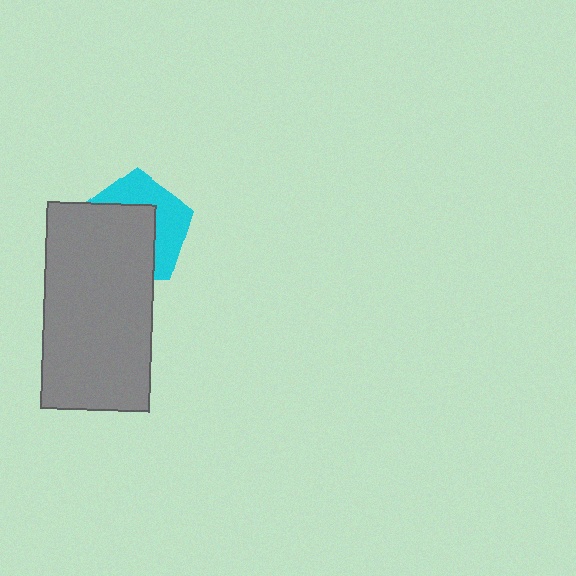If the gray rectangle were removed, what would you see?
You would see the complete cyan pentagon.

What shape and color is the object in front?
The object in front is a gray rectangle.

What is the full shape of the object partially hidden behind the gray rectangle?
The partially hidden object is a cyan pentagon.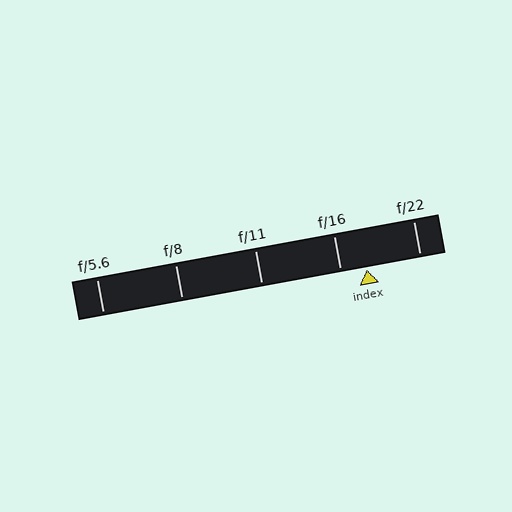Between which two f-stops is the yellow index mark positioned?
The index mark is between f/16 and f/22.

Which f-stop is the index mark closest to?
The index mark is closest to f/16.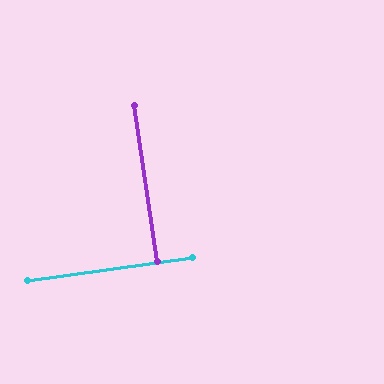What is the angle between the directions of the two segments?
Approximately 90 degrees.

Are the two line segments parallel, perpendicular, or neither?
Perpendicular — they meet at approximately 90°.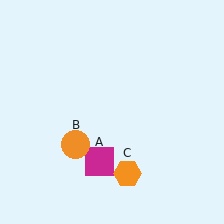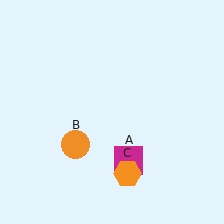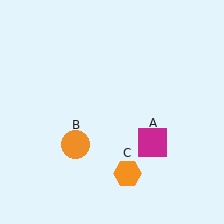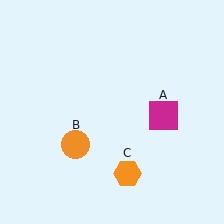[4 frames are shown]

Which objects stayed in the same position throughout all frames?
Orange circle (object B) and orange hexagon (object C) remained stationary.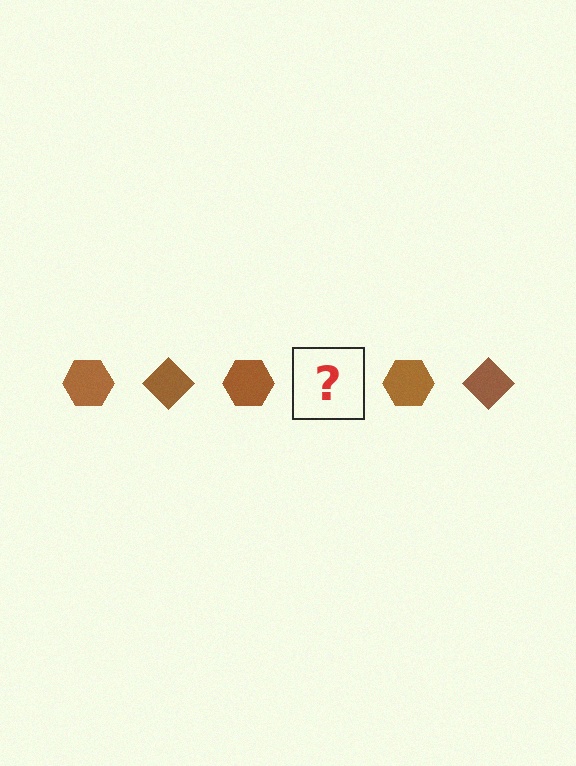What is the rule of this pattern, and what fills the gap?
The rule is that the pattern cycles through hexagon, diamond shapes in brown. The gap should be filled with a brown diamond.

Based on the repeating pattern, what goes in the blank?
The blank should be a brown diamond.